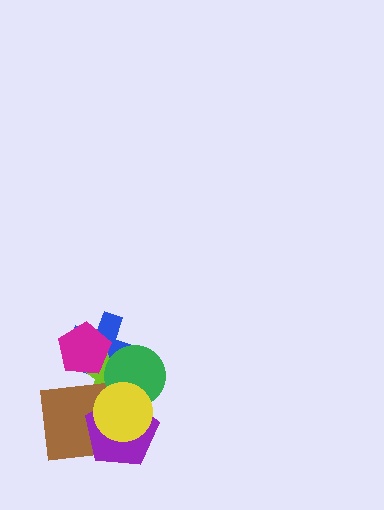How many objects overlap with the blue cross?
3 objects overlap with the blue cross.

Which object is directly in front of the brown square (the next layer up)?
The purple pentagon is directly in front of the brown square.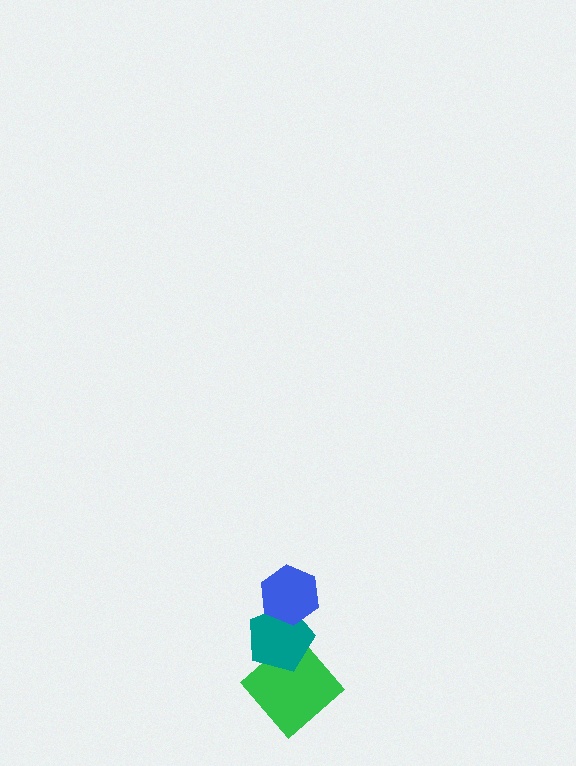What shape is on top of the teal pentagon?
The blue hexagon is on top of the teal pentagon.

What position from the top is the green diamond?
The green diamond is 3rd from the top.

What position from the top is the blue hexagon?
The blue hexagon is 1st from the top.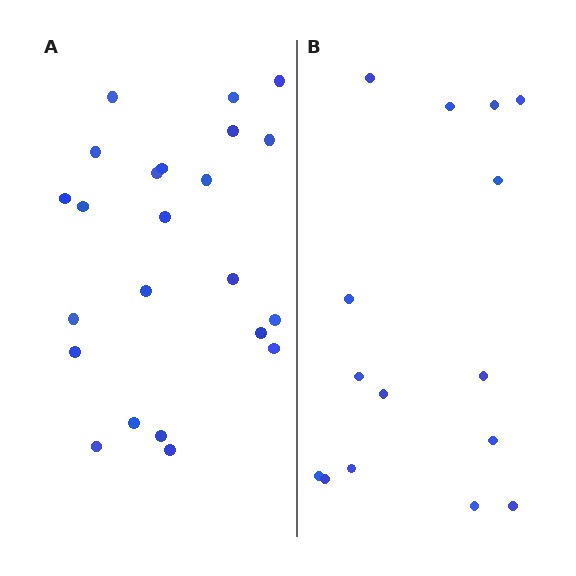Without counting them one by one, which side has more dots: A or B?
Region A (the left region) has more dots.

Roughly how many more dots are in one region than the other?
Region A has roughly 8 or so more dots than region B.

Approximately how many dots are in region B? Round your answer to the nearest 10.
About 20 dots. (The exact count is 15, which rounds to 20.)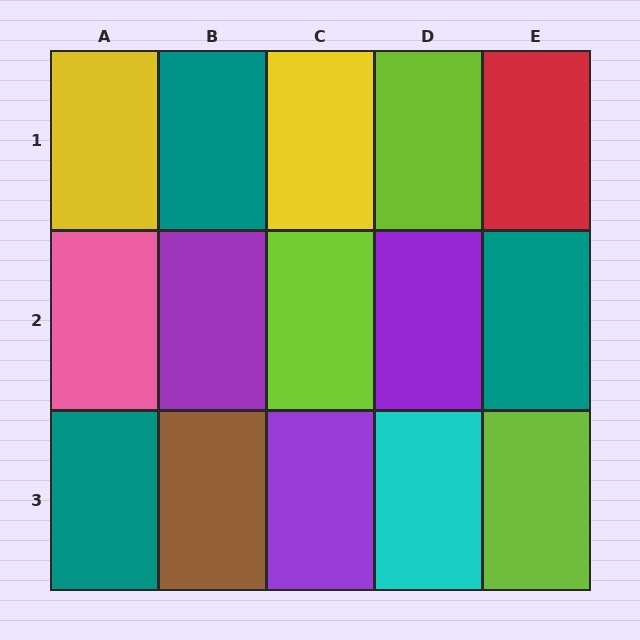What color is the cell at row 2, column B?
Purple.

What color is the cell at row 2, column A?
Pink.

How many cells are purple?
3 cells are purple.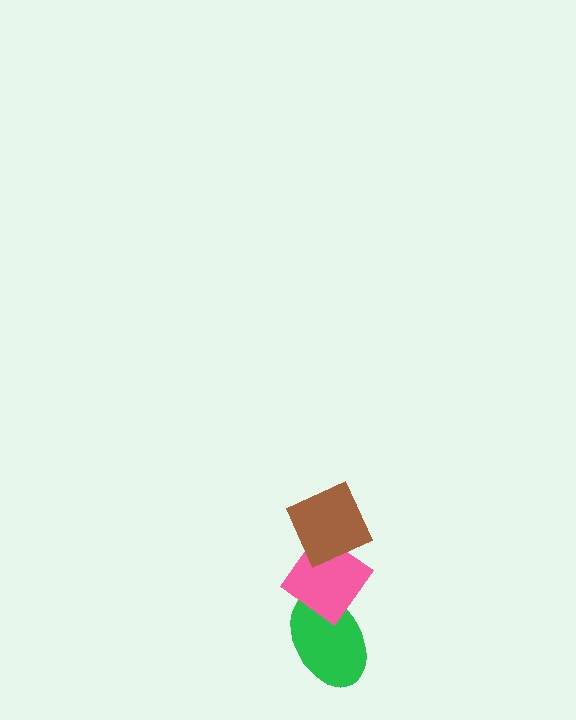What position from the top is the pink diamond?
The pink diamond is 2nd from the top.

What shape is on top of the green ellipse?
The pink diamond is on top of the green ellipse.